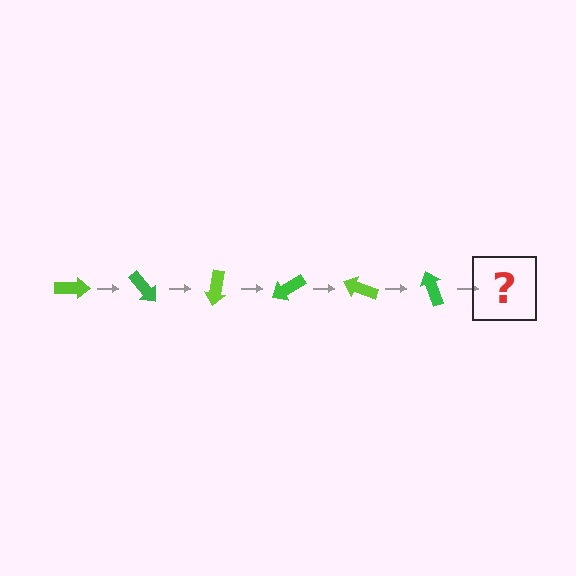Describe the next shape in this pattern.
It should be a lime arrow, rotated 300 degrees from the start.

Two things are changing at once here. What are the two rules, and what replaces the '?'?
The two rules are that it rotates 50 degrees each step and the color cycles through lime and green. The '?' should be a lime arrow, rotated 300 degrees from the start.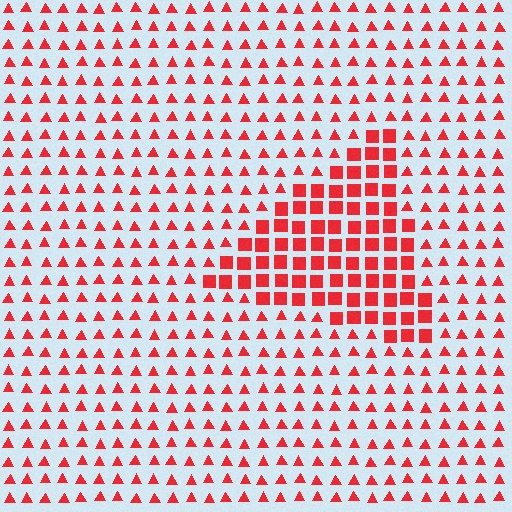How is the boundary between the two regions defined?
The boundary is defined by a change in element shape: squares inside vs. triangles outside. All elements share the same color and spacing.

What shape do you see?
I see a triangle.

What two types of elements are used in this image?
The image uses squares inside the triangle region and triangles outside it.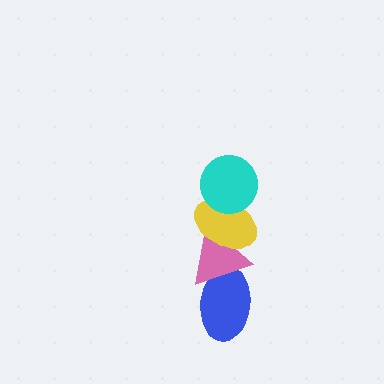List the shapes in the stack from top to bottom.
From top to bottom: the cyan circle, the yellow ellipse, the pink triangle, the blue ellipse.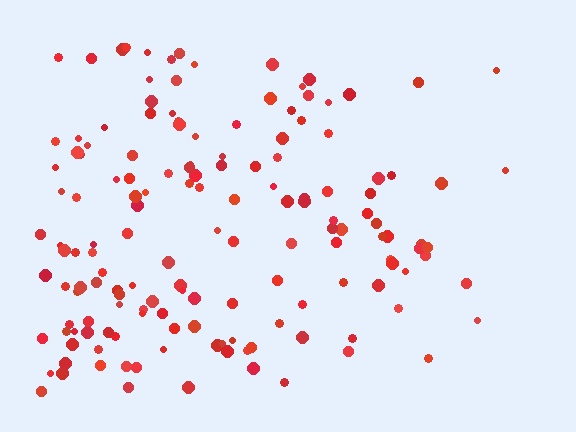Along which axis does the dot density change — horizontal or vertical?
Horizontal.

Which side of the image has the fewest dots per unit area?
The right.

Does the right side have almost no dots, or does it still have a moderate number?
Still a moderate number, just noticeably fewer than the left.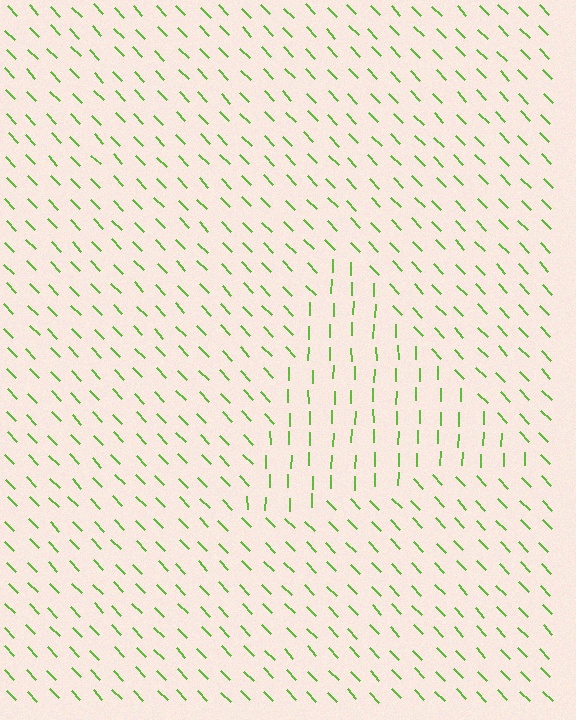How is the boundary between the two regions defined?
The boundary is defined purely by a change in line orientation (approximately 45 degrees difference). All lines are the same color and thickness.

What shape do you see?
I see a triangle.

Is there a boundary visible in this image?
Yes, there is a texture boundary formed by a change in line orientation.